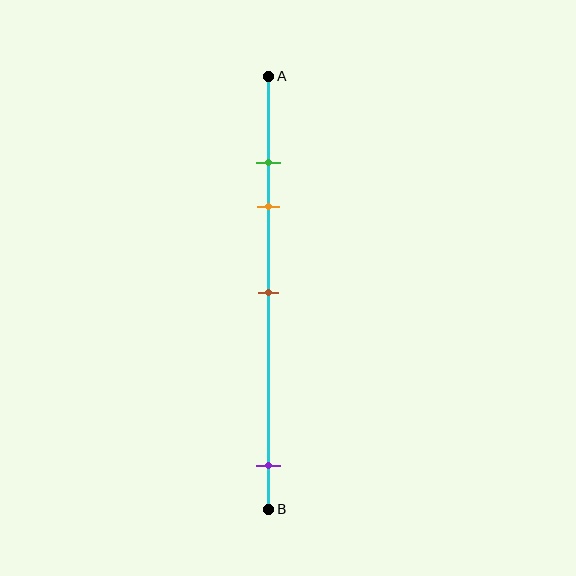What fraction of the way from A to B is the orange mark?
The orange mark is approximately 30% (0.3) of the way from A to B.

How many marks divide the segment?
There are 4 marks dividing the segment.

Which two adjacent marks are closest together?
The green and orange marks are the closest adjacent pair.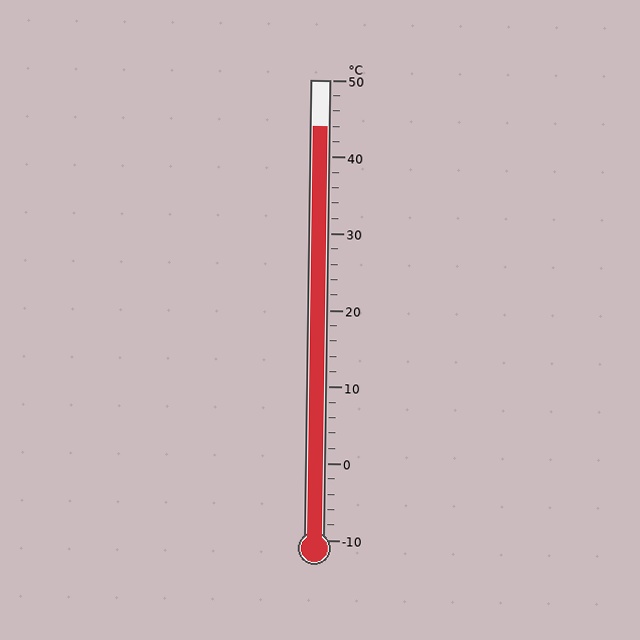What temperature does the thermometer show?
The thermometer shows approximately 44°C.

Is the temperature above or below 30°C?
The temperature is above 30°C.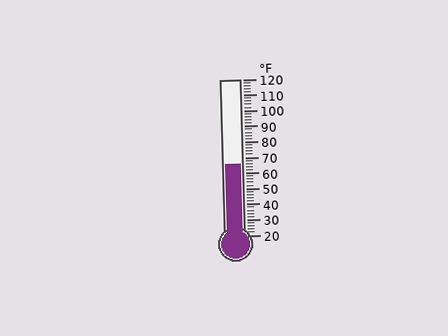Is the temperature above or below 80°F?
The temperature is below 80°F.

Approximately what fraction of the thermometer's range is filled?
The thermometer is filled to approximately 45% of its range.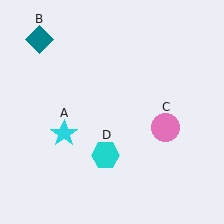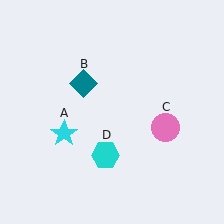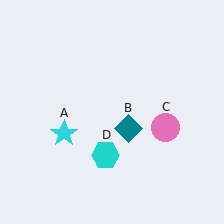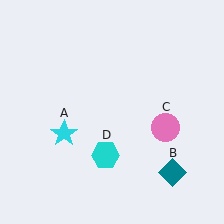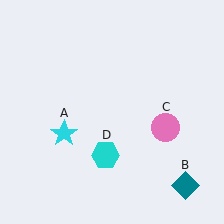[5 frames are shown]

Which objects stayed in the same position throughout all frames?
Cyan star (object A) and pink circle (object C) and cyan hexagon (object D) remained stationary.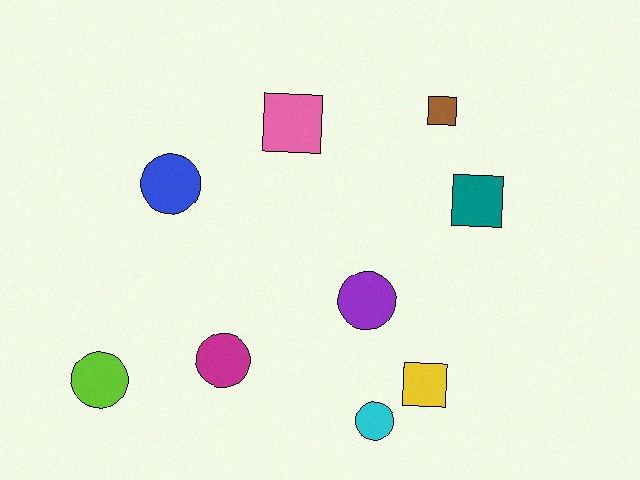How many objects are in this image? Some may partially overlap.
There are 9 objects.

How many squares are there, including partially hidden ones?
There are 4 squares.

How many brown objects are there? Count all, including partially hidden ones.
There is 1 brown object.